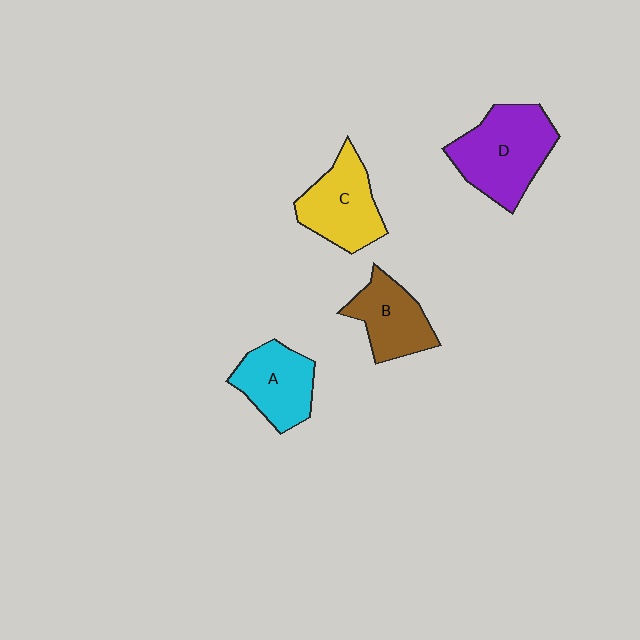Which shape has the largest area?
Shape D (purple).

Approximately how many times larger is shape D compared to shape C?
Approximately 1.3 times.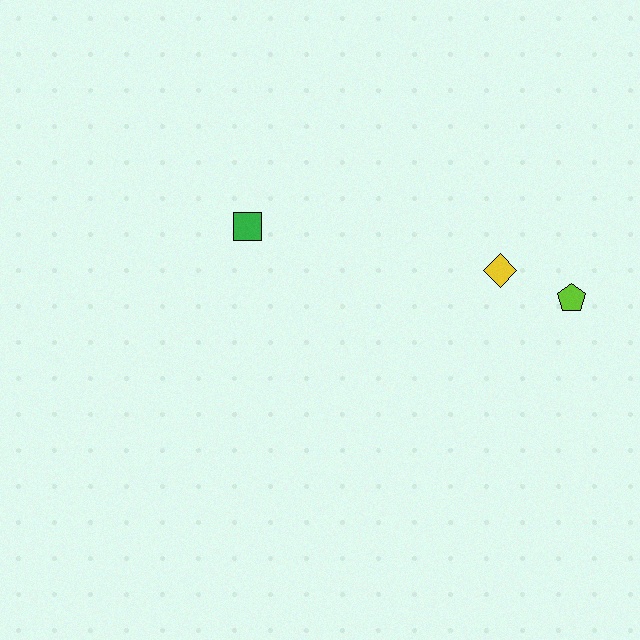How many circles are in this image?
There are no circles.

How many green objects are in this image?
There is 1 green object.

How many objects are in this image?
There are 3 objects.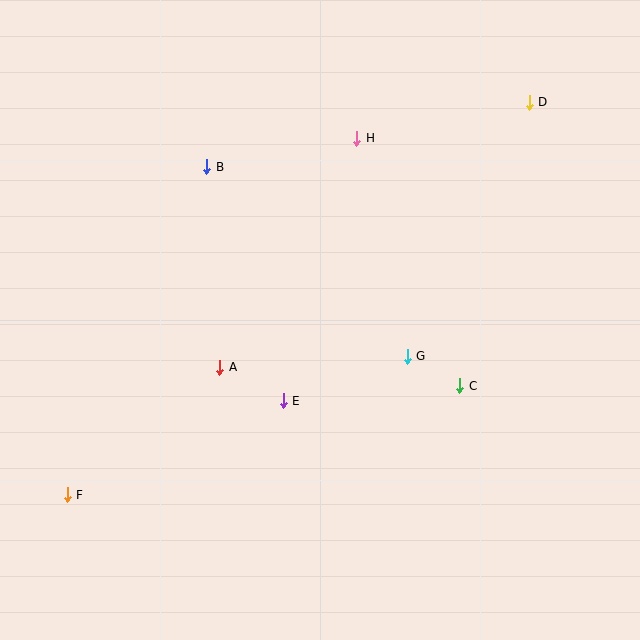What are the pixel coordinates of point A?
Point A is at (220, 367).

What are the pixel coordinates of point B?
Point B is at (207, 167).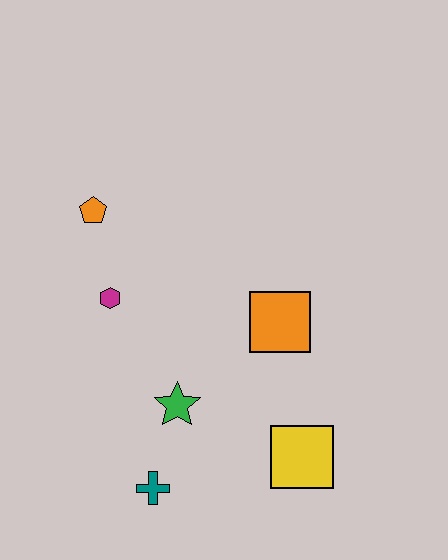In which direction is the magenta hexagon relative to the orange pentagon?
The magenta hexagon is below the orange pentagon.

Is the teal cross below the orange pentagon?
Yes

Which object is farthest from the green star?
The orange pentagon is farthest from the green star.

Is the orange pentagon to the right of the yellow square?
No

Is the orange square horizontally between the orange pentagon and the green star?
No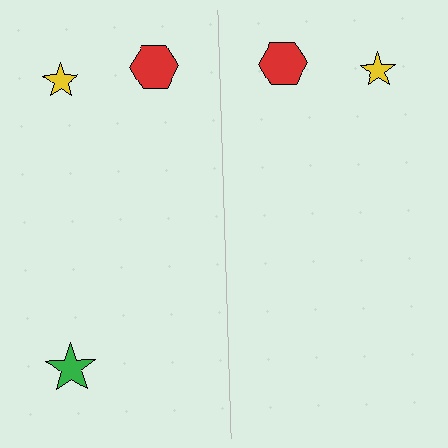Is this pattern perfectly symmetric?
No, the pattern is not perfectly symmetric. A green star is missing from the right side.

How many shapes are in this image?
There are 5 shapes in this image.